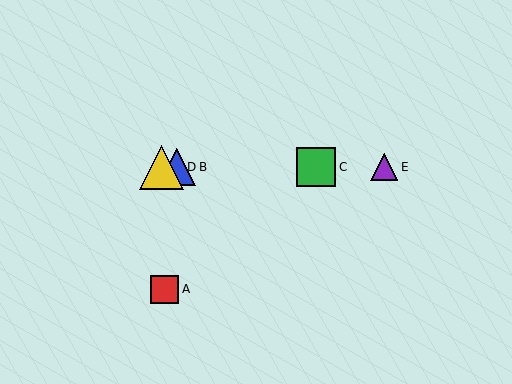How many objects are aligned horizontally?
4 objects (B, C, D, E) are aligned horizontally.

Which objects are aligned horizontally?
Objects B, C, D, E are aligned horizontally.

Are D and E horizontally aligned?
Yes, both are at y≈167.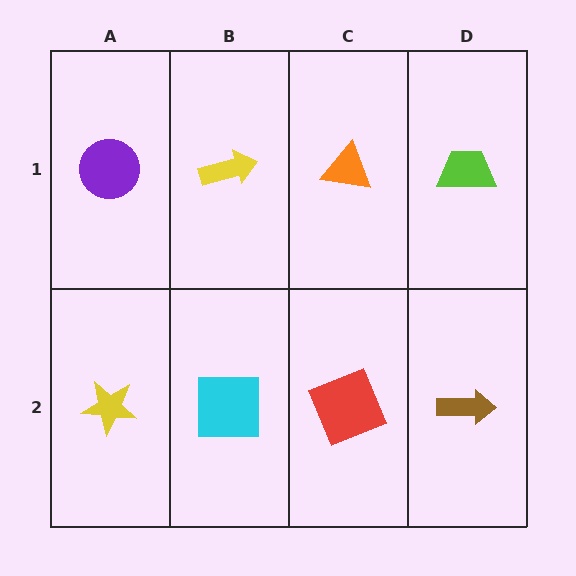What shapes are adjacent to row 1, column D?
A brown arrow (row 2, column D), an orange triangle (row 1, column C).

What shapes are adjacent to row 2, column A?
A purple circle (row 1, column A), a cyan square (row 2, column B).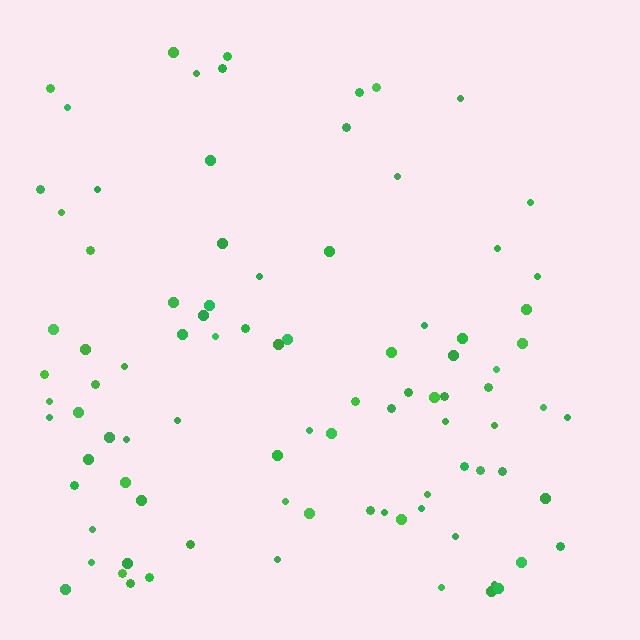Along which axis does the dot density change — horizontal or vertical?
Vertical.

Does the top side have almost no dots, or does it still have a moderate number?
Still a moderate number, just noticeably fewer than the bottom.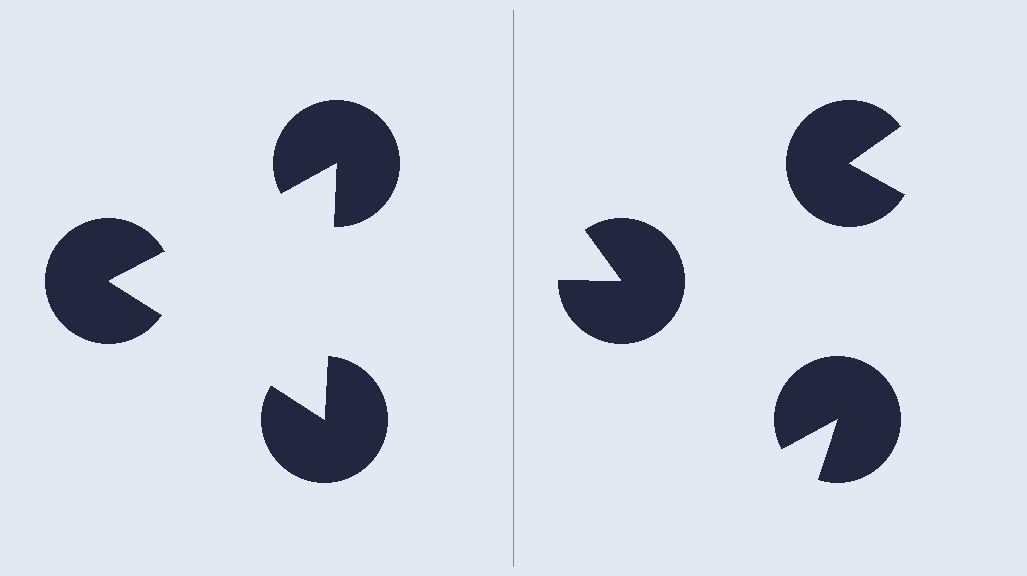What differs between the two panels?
The pac-man discs are positioned identically on both sides; only the wedge orientations differ. On the left they align to a triangle; on the right they are misaligned.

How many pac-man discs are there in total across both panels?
6 — 3 on each side.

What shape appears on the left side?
An illusory triangle.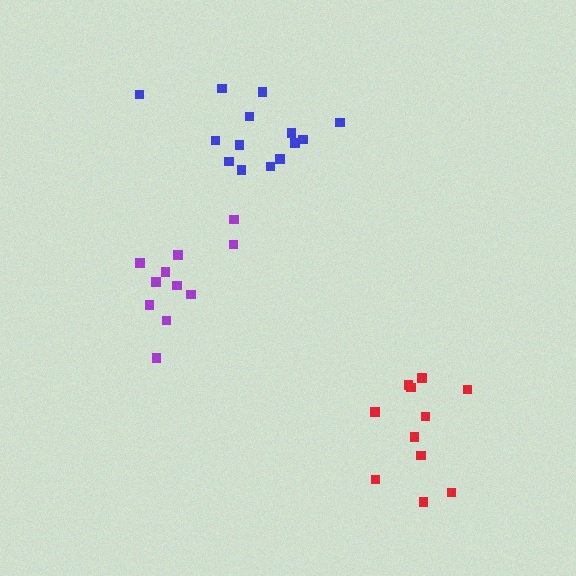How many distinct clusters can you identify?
There are 3 distinct clusters.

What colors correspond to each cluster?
The clusters are colored: red, purple, blue.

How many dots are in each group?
Group 1: 11 dots, Group 2: 11 dots, Group 3: 14 dots (36 total).